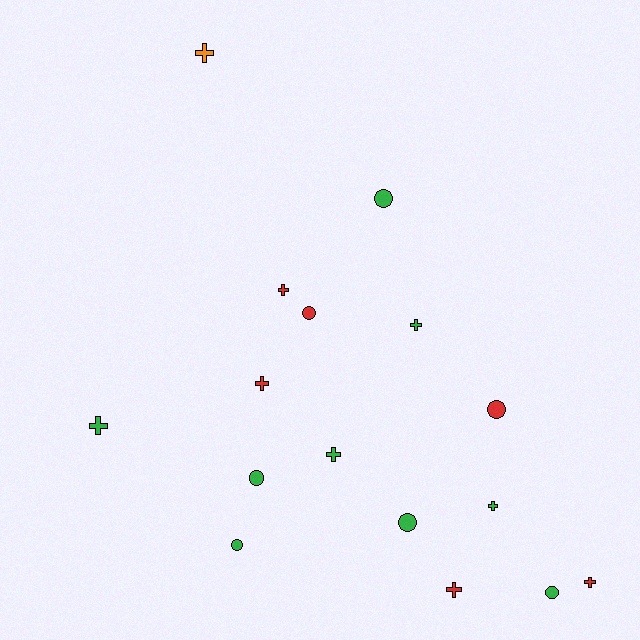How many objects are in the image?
There are 16 objects.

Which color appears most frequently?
Green, with 9 objects.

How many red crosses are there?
There are 4 red crosses.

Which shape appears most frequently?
Cross, with 9 objects.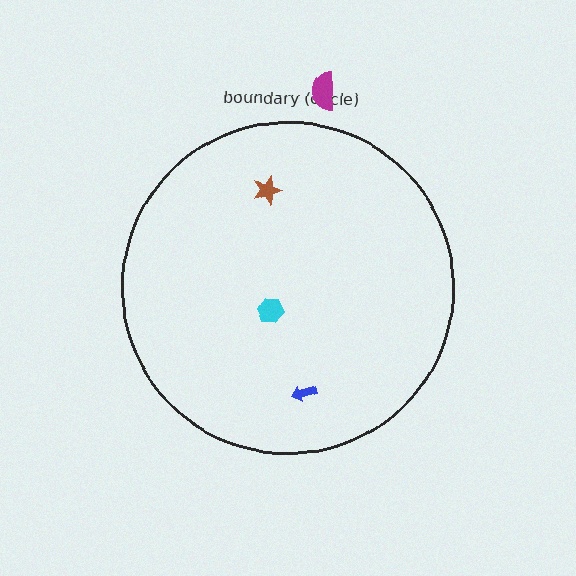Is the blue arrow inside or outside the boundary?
Inside.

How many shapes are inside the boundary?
3 inside, 1 outside.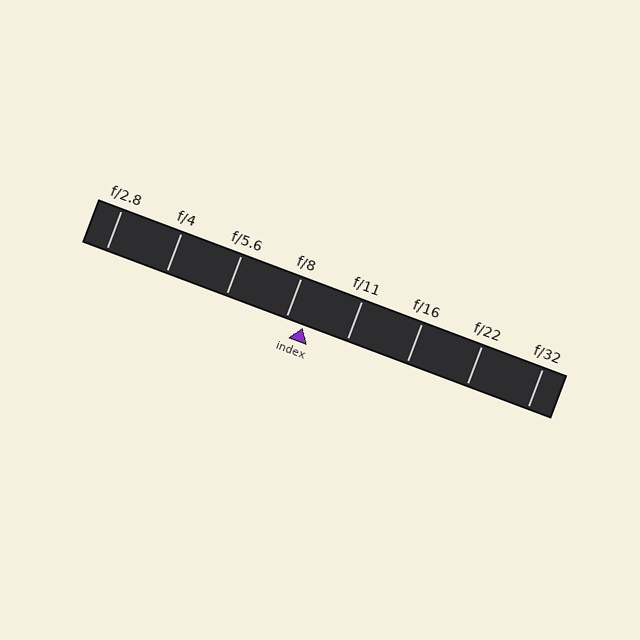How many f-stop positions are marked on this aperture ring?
There are 8 f-stop positions marked.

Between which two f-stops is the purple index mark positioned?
The index mark is between f/8 and f/11.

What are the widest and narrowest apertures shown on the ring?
The widest aperture shown is f/2.8 and the narrowest is f/32.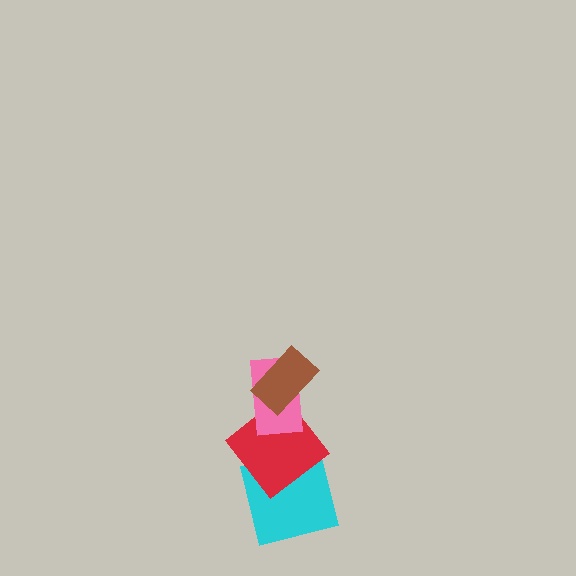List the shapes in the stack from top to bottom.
From top to bottom: the brown rectangle, the pink rectangle, the red diamond, the cyan square.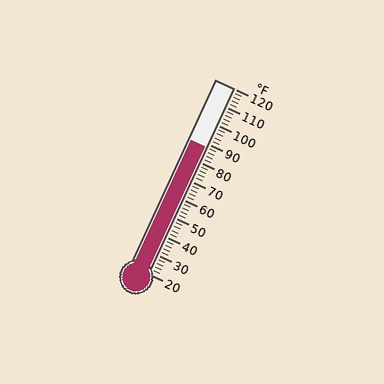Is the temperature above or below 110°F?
The temperature is below 110°F.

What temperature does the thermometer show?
The thermometer shows approximately 88°F.